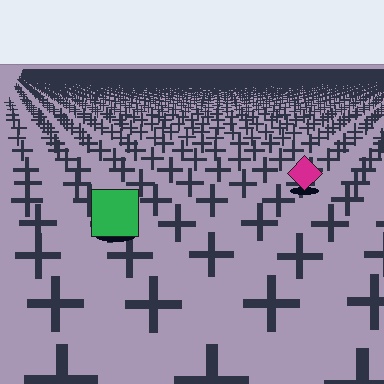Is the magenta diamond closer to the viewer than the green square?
No. The green square is closer — you can tell from the texture gradient: the ground texture is coarser near it.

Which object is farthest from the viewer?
The magenta diamond is farthest from the viewer. It appears smaller and the ground texture around it is denser.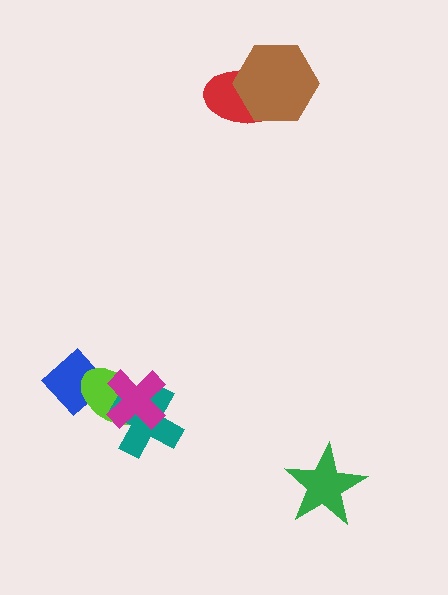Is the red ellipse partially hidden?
Yes, it is partially covered by another shape.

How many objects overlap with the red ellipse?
1 object overlaps with the red ellipse.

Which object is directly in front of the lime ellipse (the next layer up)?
The teal cross is directly in front of the lime ellipse.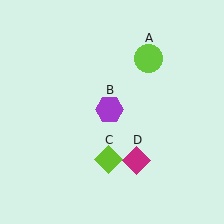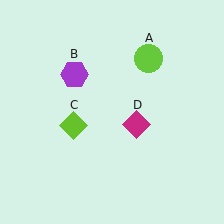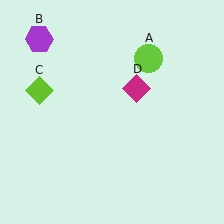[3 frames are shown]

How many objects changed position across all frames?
3 objects changed position: purple hexagon (object B), lime diamond (object C), magenta diamond (object D).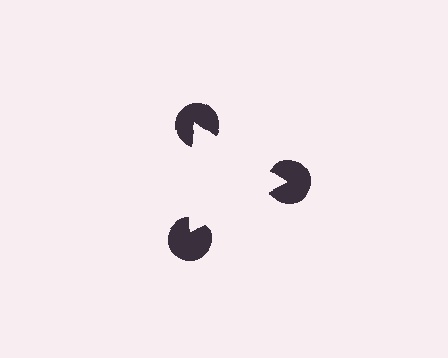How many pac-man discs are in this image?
There are 3 — one at each vertex of the illusory triangle.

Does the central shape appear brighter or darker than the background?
It typically appears slightly brighter than the background, even though no actual brightness change is drawn.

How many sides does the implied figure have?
3 sides.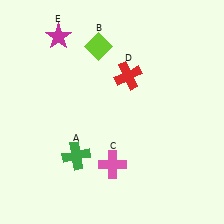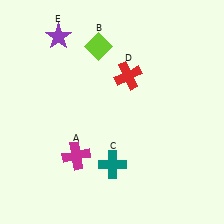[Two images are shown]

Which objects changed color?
A changed from green to magenta. C changed from pink to teal. E changed from magenta to purple.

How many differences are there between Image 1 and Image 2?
There are 3 differences between the two images.